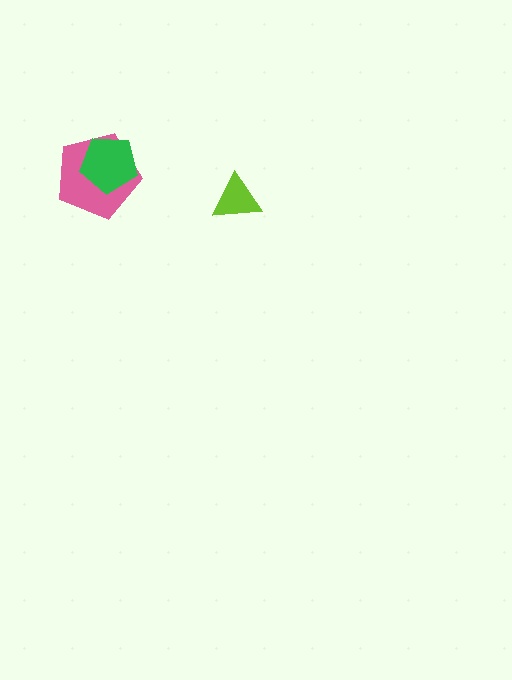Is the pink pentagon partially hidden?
Yes, it is partially covered by another shape.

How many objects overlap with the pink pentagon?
1 object overlaps with the pink pentagon.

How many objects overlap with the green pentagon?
1 object overlaps with the green pentagon.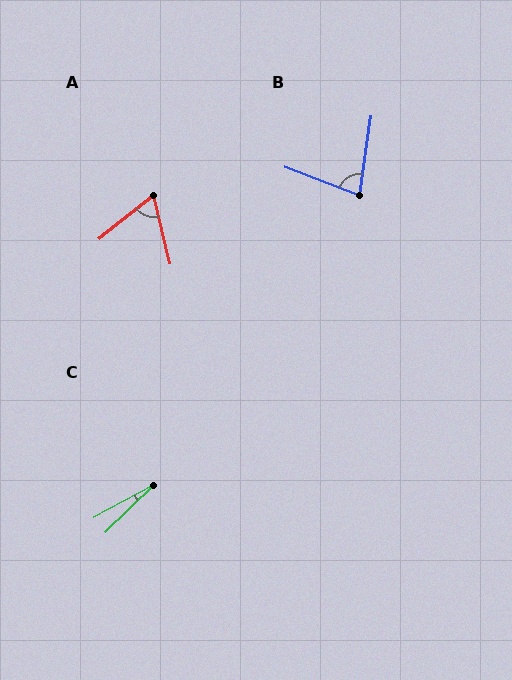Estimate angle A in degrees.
Approximately 65 degrees.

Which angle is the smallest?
C, at approximately 15 degrees.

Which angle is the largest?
B, at approximately 78 degrees.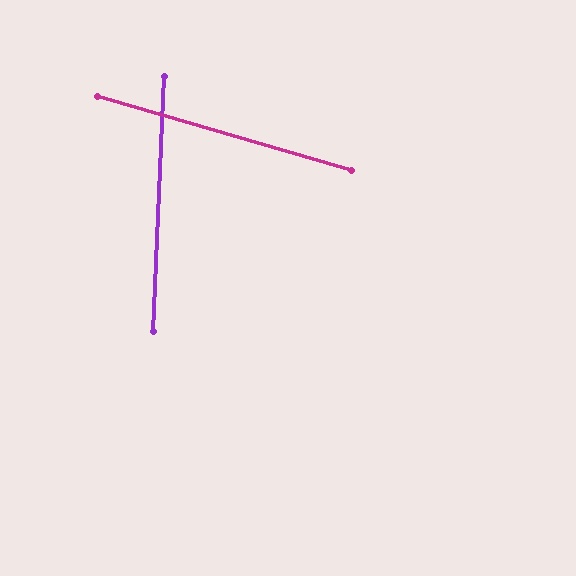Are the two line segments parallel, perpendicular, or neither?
Neither parallel nor perpendicular — they differ by about 76°.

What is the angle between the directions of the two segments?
Approximately 76 degrees.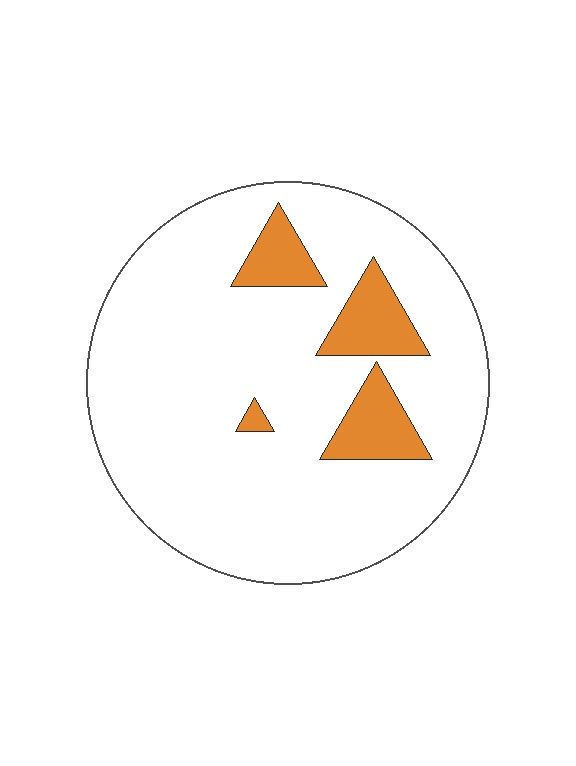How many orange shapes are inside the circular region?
4.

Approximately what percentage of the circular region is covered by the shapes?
Approximately 15%.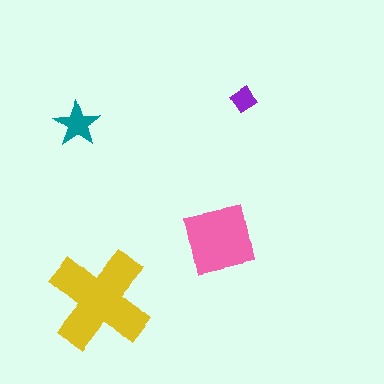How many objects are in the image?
There are 4 objects in the image.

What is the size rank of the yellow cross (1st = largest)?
1st.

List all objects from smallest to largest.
The purple diamond, the teal star, the pink square, the yellow cross.